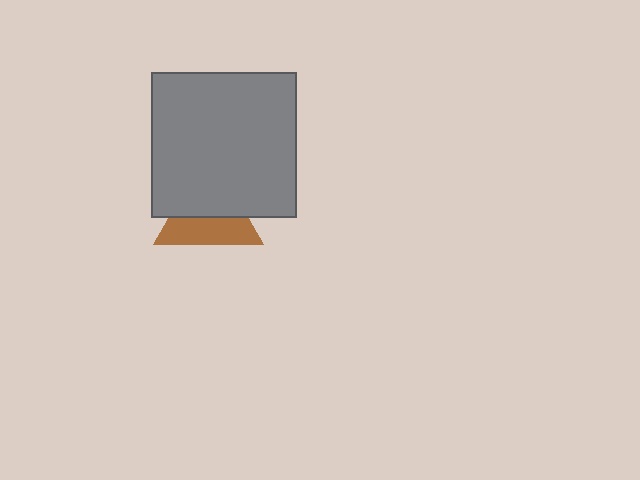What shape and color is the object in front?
The object in front is a gray square.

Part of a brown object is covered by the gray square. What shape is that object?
It is a triangle.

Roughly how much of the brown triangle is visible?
About half of it is visible (roughly 49%).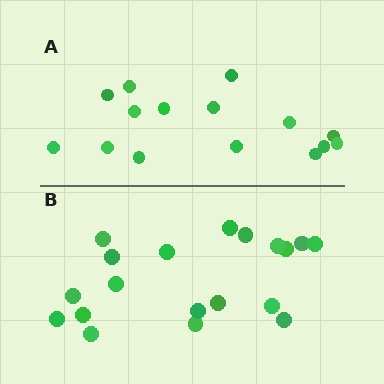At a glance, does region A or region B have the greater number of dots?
Region B (the bottom region) has more dots.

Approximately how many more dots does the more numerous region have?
Region B has about 4 more dots than region A.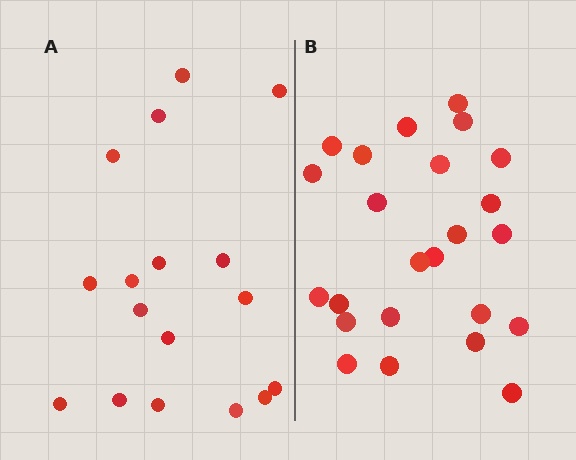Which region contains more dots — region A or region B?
Region B (the right region) has more dots.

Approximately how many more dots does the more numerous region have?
Region B has roughly 8 or so more dots than region A.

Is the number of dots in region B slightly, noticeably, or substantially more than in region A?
Region B has noticeably more, but not dramatically so. The ratio is roughly 1.4 to 1.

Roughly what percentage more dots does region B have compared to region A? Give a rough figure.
About 40% more.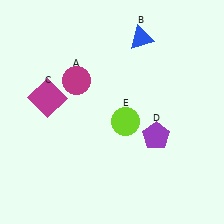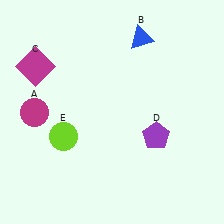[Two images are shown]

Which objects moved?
The objects that moved are: the magenta circle (A), the magenta square (C), the lime circle (E).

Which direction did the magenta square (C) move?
The magenta square (C) moved up.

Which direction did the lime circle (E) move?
The lime circle (E) moved left.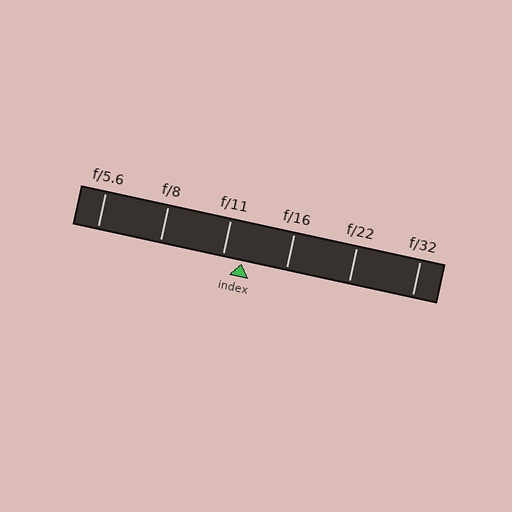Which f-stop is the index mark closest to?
The index mark is closest to f/11.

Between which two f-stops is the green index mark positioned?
The index mark is between f/11 and f/16.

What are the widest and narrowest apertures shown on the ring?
The widest aperture shown is f/5.6 and the narrowest is f/32.